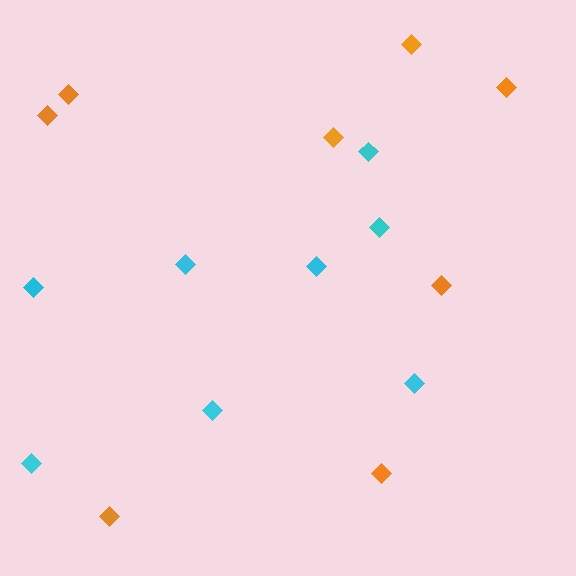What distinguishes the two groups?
There are 2 groups: one group of orange diamonds (8) and one group of cyan diamonds (8).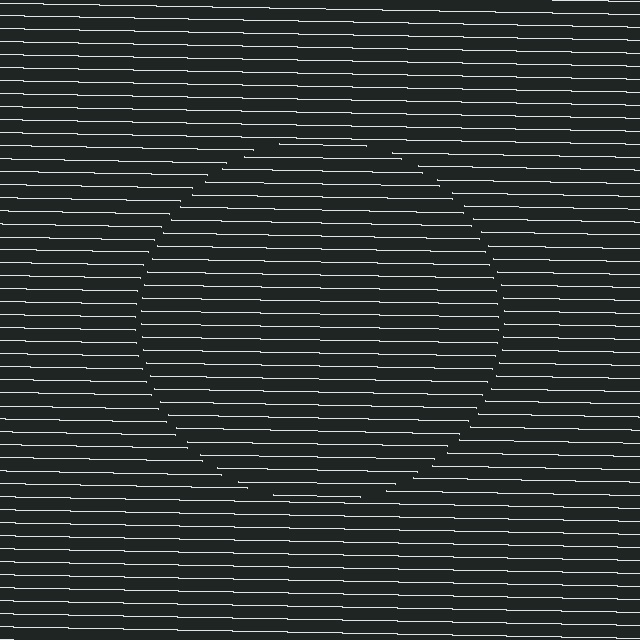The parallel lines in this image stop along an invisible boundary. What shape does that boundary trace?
An illusory circle. The interior of the shape contains the same grating, shifted by half a period — the contour is defined by the phase discontinuity where line-ends from the inner and outer gratings abut.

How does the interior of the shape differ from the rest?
The interior of the shape contains the same grating, shifted by half a period — the contour is defined by the phase discontinuity where line-ends from the inner and outer gratings abut.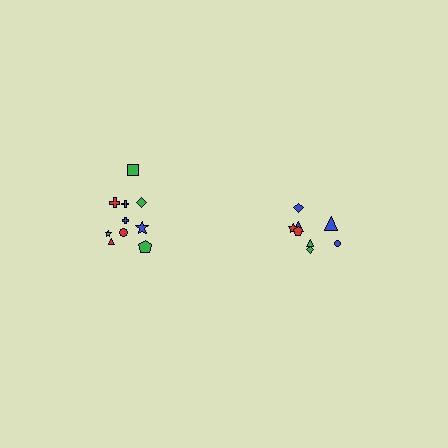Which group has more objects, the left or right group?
The left group.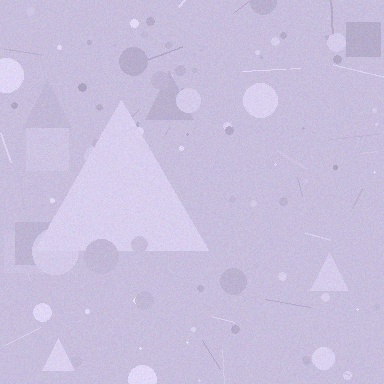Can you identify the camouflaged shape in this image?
The camouflaged shape is a triangle.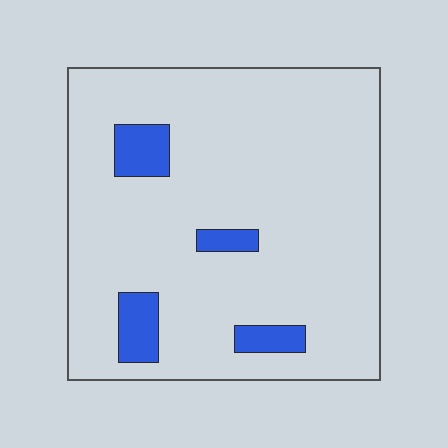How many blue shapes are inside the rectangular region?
4.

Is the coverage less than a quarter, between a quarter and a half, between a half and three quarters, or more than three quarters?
Less than a quarter.